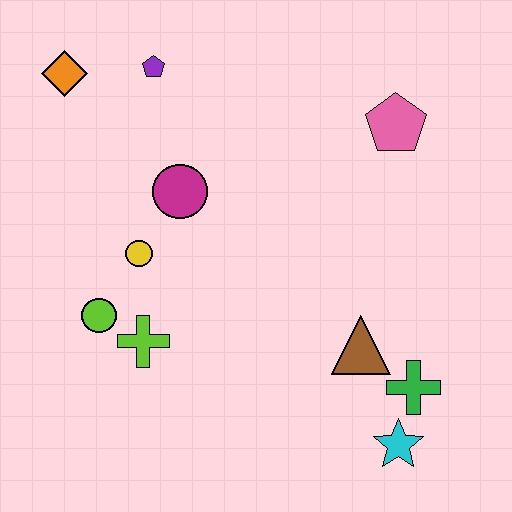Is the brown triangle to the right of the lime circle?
Yes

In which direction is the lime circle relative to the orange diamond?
The lime circle is below the orange diamond.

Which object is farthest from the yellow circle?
The cyan star is farthest from the yellow circle.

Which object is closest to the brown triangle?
The green cross is closest to the brown triangle.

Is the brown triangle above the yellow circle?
No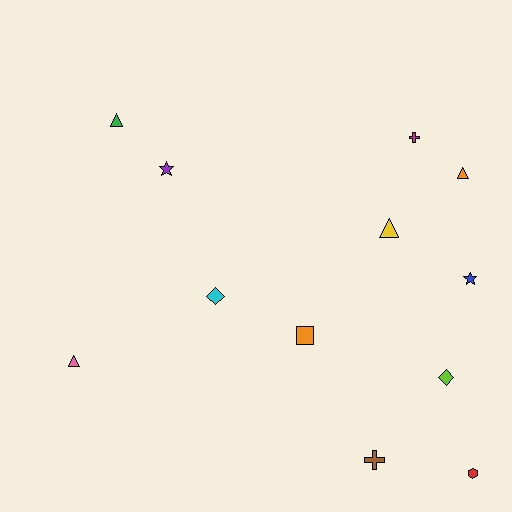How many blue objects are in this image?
There is 1 blue object.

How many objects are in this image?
There are 12 objects.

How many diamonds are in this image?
There are 2 diamonds.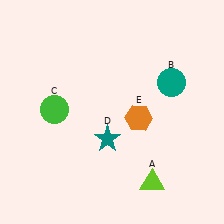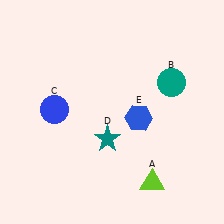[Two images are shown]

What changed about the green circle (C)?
In Image 1, C is green. In Image 2, it changed to blue.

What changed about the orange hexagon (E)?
In Image 1, E is orange. In Image 2, it changed to blue.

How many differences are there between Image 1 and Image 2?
There are 2 differences between the two images.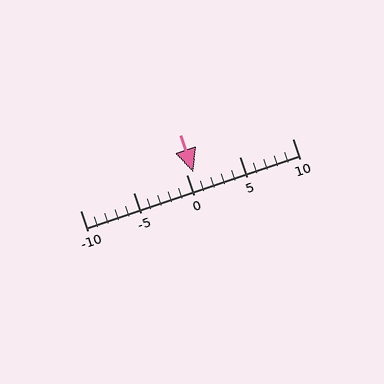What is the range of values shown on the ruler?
The ruler shows values from -10 to 10.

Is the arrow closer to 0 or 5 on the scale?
The arrow is closer to 0.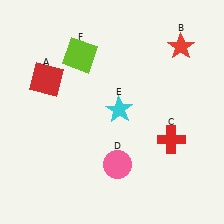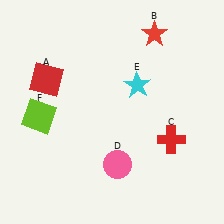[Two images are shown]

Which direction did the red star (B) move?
The red star (B) moved left.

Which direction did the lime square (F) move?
The lime square (F) moved down.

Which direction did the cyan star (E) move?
The cyan star (E) moved up.